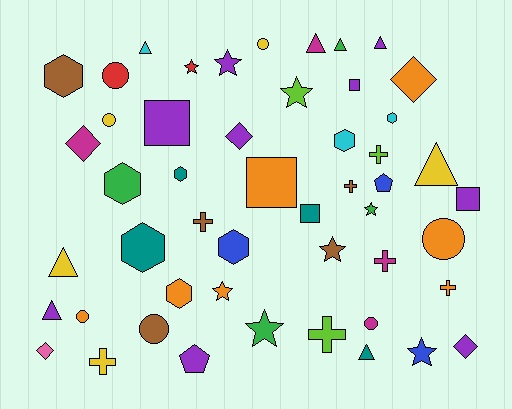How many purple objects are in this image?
There are 9 purple objects.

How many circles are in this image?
There are 7 circles.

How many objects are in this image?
There are 50 objects.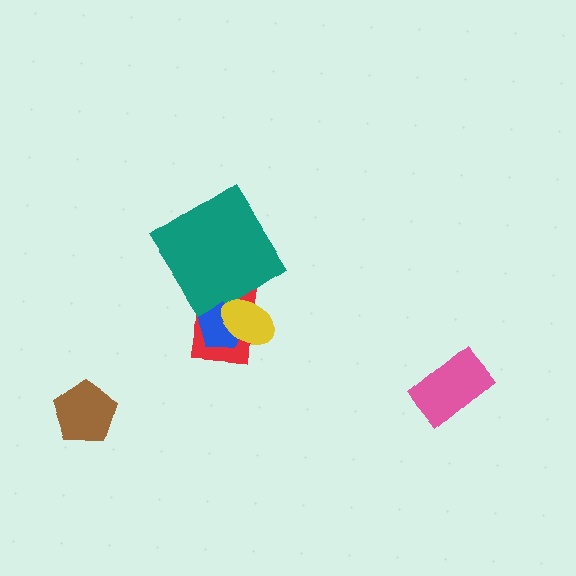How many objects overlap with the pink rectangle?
0 objects overlap with the pink rectangle.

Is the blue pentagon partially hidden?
Yes, it is partially covered by another shape.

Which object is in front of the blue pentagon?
The yellow ellipse is in front of the blue pentagon.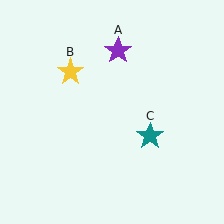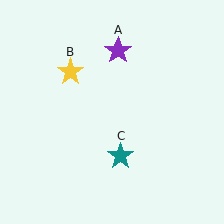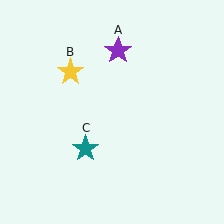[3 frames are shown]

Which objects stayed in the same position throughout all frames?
Purple star (object A) and yellow star (object B) remained stationary.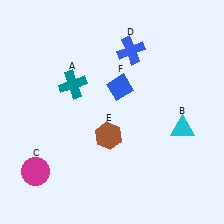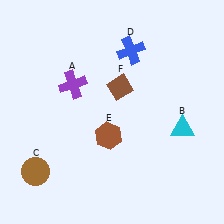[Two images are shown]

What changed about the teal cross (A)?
In Image 1, A is teal. In Image 2, it changed to purple.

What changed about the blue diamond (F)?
In Image 1, F is blue. In Image 2, it changed to brown.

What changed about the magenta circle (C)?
In Image 1, C is magenta. In Image 2, it changed to brown.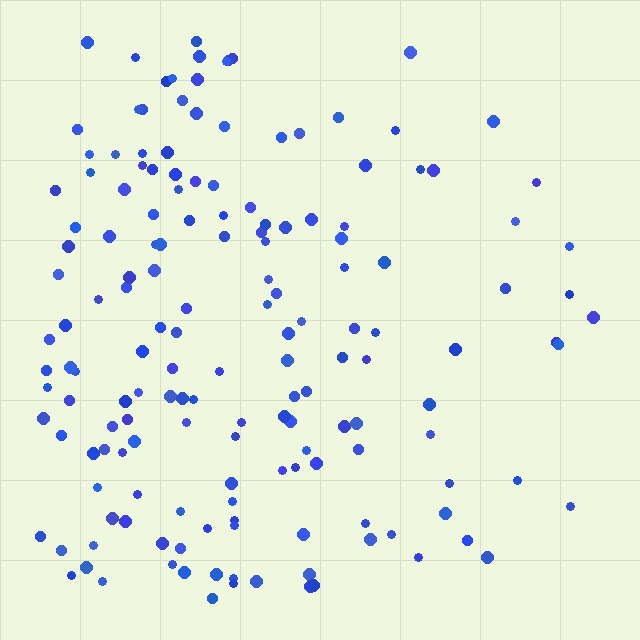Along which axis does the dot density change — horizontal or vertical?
Horizontal.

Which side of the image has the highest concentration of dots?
The left.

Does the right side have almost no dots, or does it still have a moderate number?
Still a moderate number, just noticeably fewer than the left.